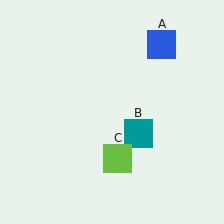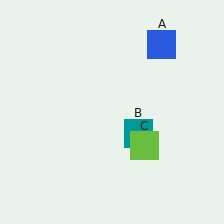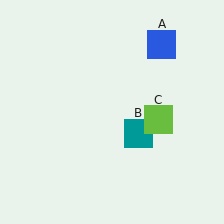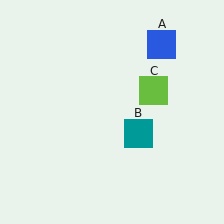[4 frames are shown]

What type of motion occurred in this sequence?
The lime square (object C) rotated counterclockwise around the center of the scene.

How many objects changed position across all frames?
1 object changed position: lime square (object C).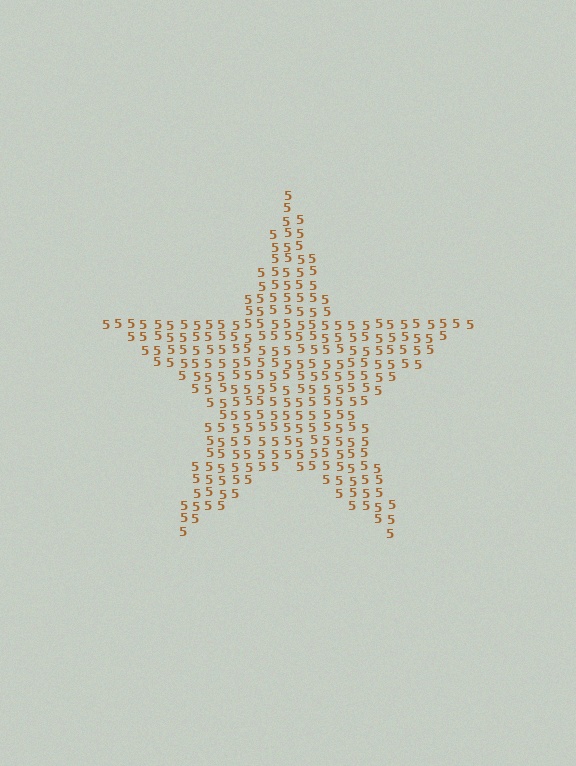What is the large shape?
The large shape is a star.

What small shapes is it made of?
It is made of small digit 5's.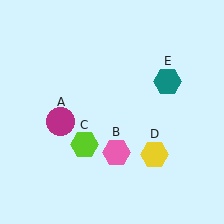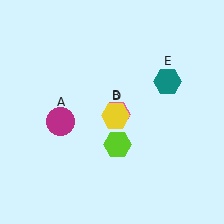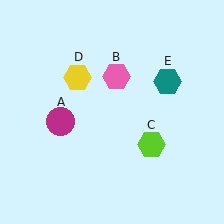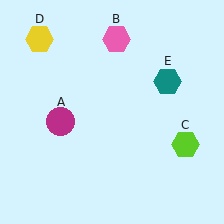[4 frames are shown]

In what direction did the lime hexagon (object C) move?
The lime hexagon (object C) moved right.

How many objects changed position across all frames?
3 objects changed position: pink hexagon (object B), lime hexagon (object C), yellow hexagon (object D).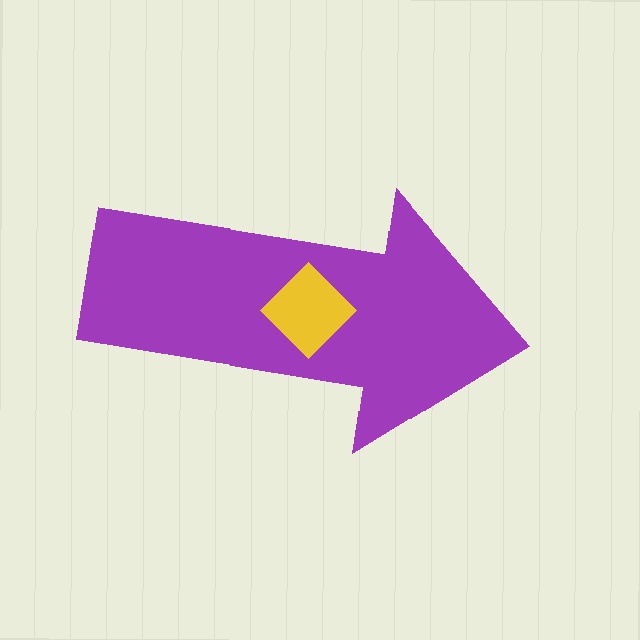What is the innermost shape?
The yellow diamond.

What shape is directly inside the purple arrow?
The yellow diamond.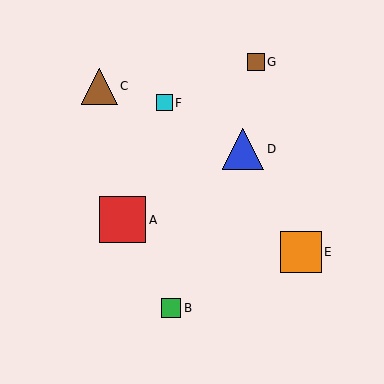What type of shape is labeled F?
Shape F is a cyan square.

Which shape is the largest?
The red square (labeled A) is the largest.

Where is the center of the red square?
The center of the red square is at (123, 220).